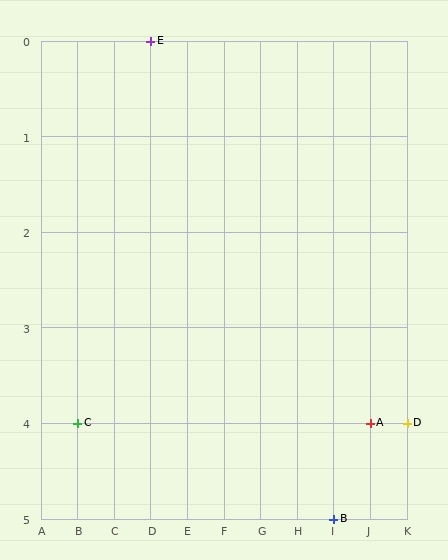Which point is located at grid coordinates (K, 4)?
Point D is at (K, 4).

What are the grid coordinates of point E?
Point E is at grid coordinates (D, 0).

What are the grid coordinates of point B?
Point B is at grid coordinates (I, 5).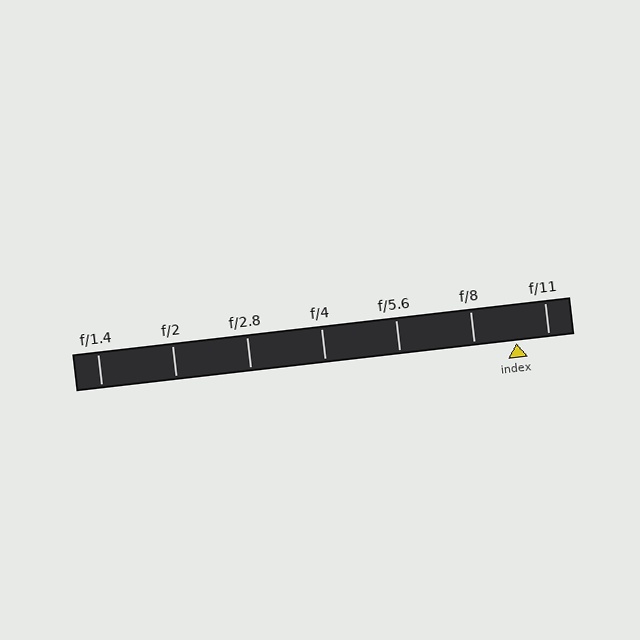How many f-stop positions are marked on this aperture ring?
There are 7 f-stop positions marked.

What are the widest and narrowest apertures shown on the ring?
The widest aperture shown is f/1.4 and the narrowest is f/11.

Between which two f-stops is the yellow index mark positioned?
The index mark is between f/8 and f/11.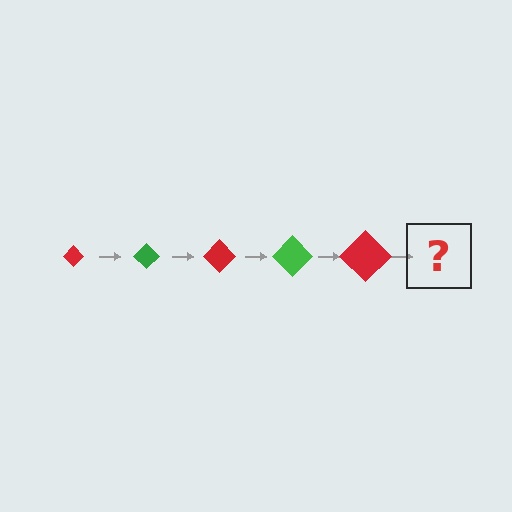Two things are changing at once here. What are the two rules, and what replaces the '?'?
The two rules are that the diamond grows larger each step and the color cycles through red and green. The '?' should be a green diamond, larger than the previous one.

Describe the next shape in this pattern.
It should be a green diamond, larger than the previous one.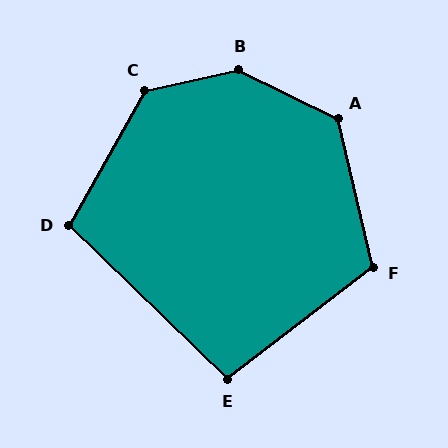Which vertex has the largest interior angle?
B, at approximately 141 degrees.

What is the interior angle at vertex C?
Approximately 132 degrees (obtuse).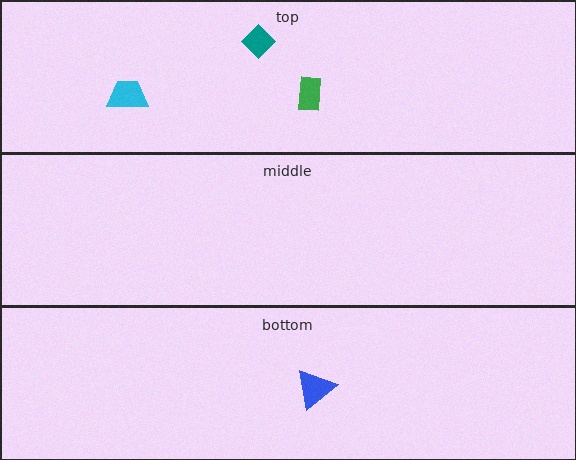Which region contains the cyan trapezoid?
The top region.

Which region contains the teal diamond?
The top region.